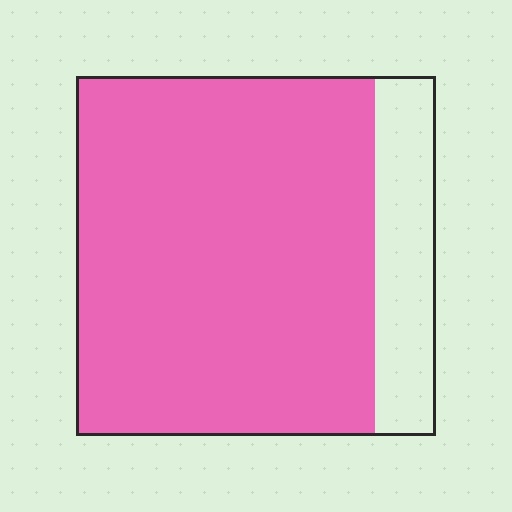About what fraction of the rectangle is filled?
About five sixths (5/6).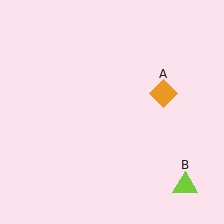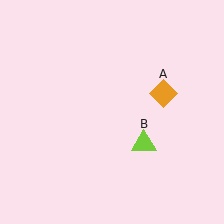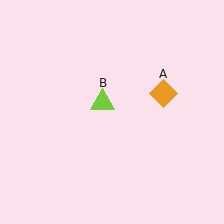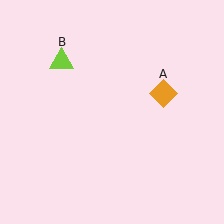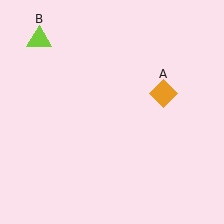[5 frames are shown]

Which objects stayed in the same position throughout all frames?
Orange diamond (object A) remained stationary.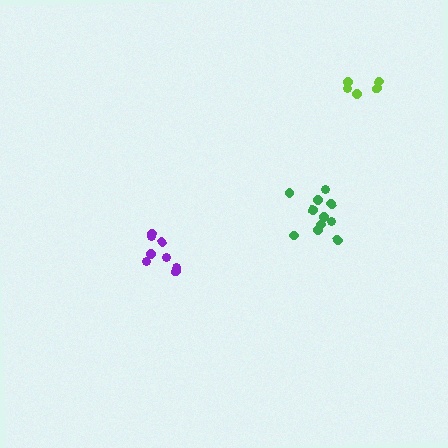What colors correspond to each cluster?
The clusters are colored: purple, green, lime.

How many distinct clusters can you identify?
There are 3 distinct clusters.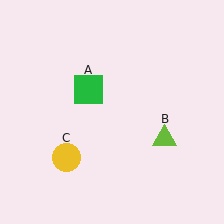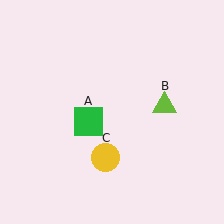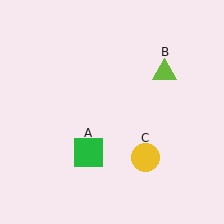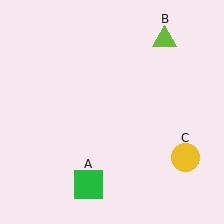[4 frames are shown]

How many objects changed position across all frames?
3 objects changed position: green square (object A), lime triangle (object B), yellow circle (object C).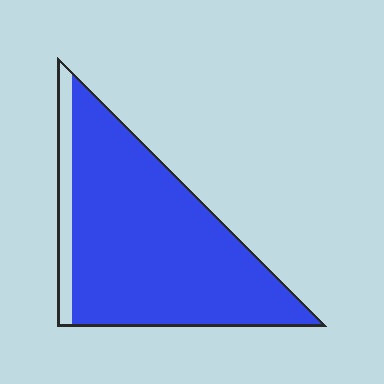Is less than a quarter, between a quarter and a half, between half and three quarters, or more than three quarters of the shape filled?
More than three quarters.